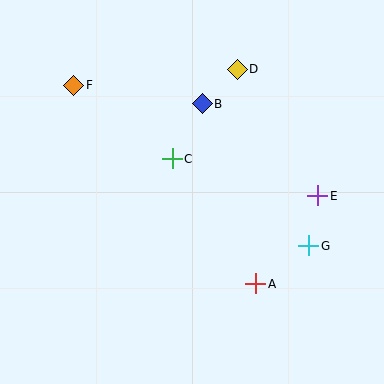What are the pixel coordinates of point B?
Point B is at (202, 104).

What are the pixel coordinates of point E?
Point E is at (318, 196).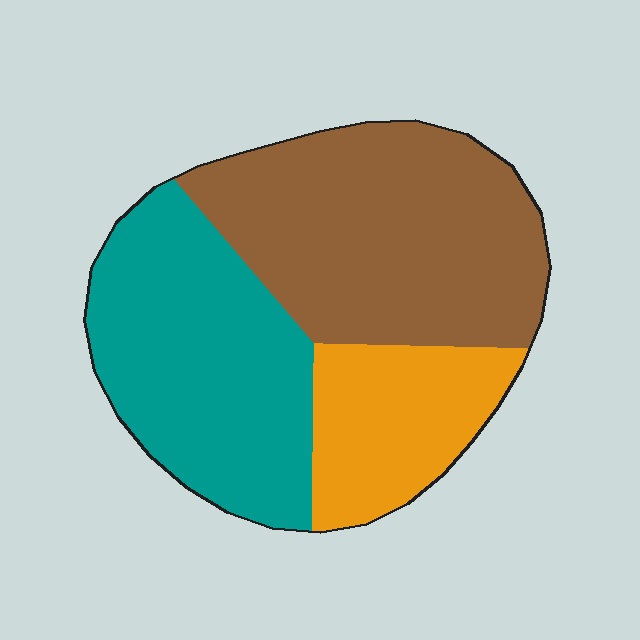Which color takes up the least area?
Orange, at roughly 20%.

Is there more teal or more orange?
Teal.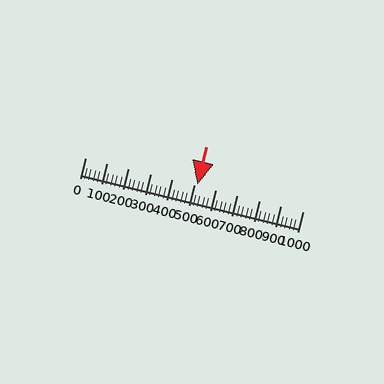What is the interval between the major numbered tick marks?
The major tick marks are spaced 100 units apart.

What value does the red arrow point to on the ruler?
The red arrow points to approximately 517.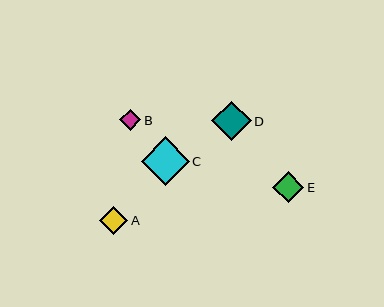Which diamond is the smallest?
Diamond B is the smallest with a size of approximately 21 pixels.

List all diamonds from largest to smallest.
From largest to smallest: C, D, E, A, B.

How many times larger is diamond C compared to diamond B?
Diamond C is approximately 2.3 times the size of diamond B.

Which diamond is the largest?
Diamond C is the largest with a size of approximately 48 pixels.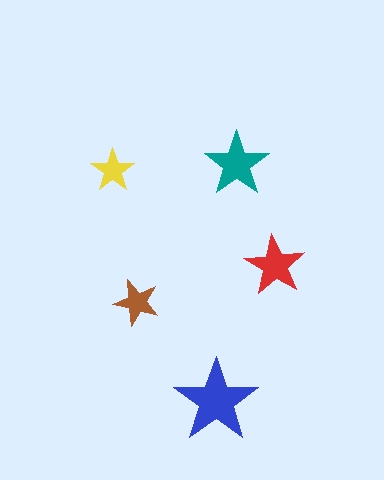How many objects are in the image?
There are 5 objects in the image.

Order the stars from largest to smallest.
the blue one, the teal one, the red one, the brown one, the yellow one.